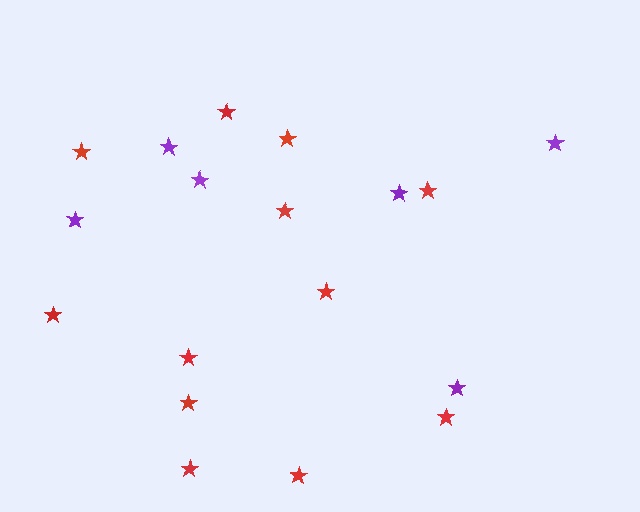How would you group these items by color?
There are 2 groups: one group of purple stars (6) and one group of red stars (12).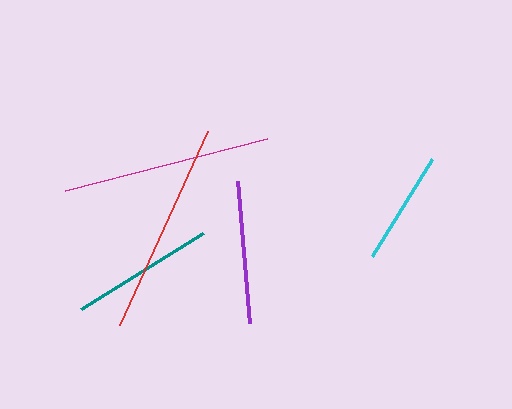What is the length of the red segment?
The red segment is approximately 213 pixels long.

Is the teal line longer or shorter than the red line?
The red line is longer than the teal line.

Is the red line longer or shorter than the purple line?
The red line is longer than the purple line.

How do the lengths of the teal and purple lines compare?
The teal and purple lines are approximately the same length.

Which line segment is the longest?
The red line is the longest at approximately 213 pixels.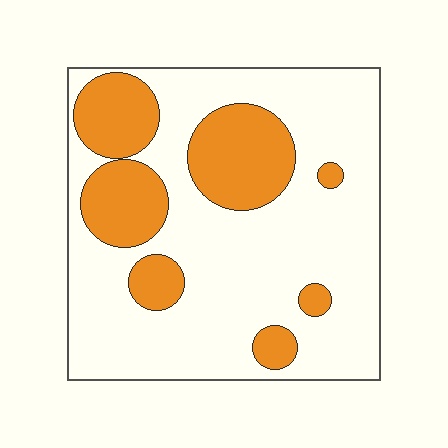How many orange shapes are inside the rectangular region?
7.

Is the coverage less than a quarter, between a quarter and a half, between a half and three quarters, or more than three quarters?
Between a quarter and a half.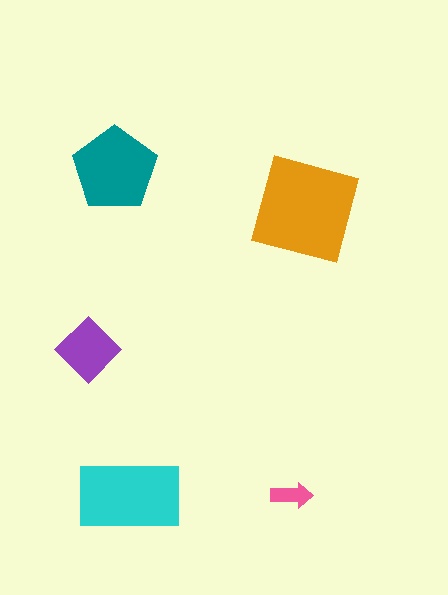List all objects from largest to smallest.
The orange square, the cyan rectangle, the teal pentagon, the purple diamond, the pink arrow.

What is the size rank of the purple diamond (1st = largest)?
4th.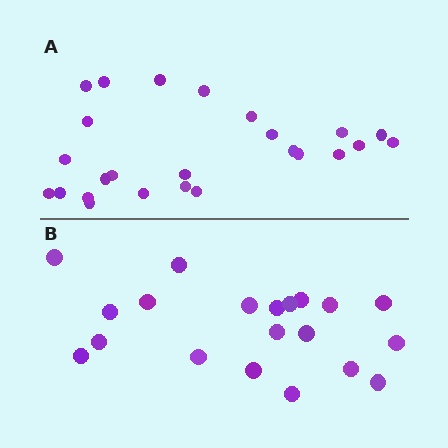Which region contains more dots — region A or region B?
Region A (the top region) has more dots.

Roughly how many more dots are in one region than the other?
Region A has about 5 more dots than region B.